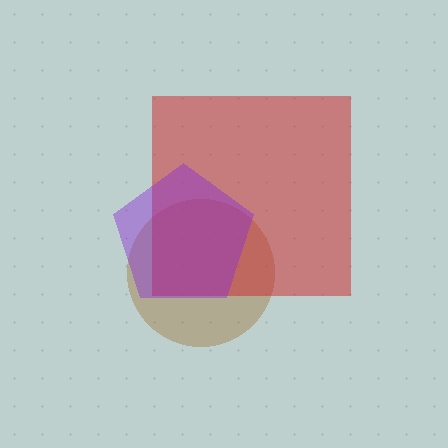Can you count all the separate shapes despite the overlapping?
Yes, there are 3 separate shapes.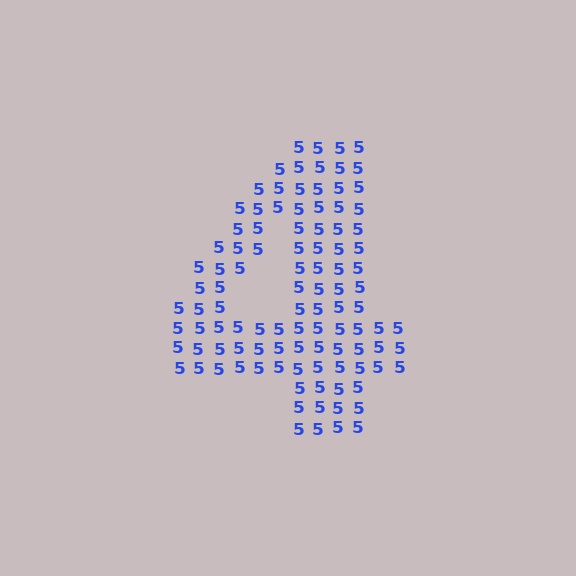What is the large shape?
The large shape is the digit 4.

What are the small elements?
The small elements are digit 5's.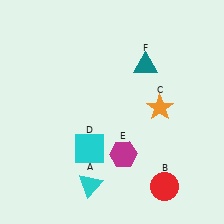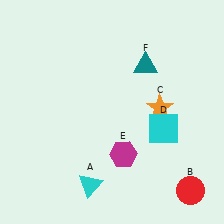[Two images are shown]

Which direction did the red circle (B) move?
The red circle (B) moved right.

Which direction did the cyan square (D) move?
The cyan square (D) moved right.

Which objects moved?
The objects that moved are: the red circle (B), the cyan square (D).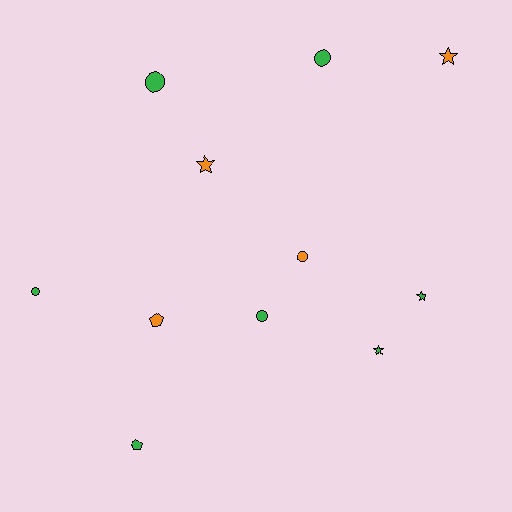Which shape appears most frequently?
Circle, with 5 objects.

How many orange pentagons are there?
There is 1 orange pentagon.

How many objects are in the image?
There are 11 objects.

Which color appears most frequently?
Green, with 7 objects.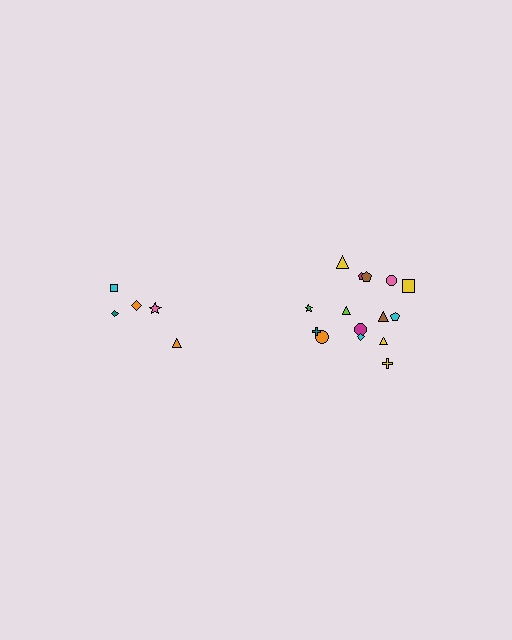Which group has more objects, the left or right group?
The right group.